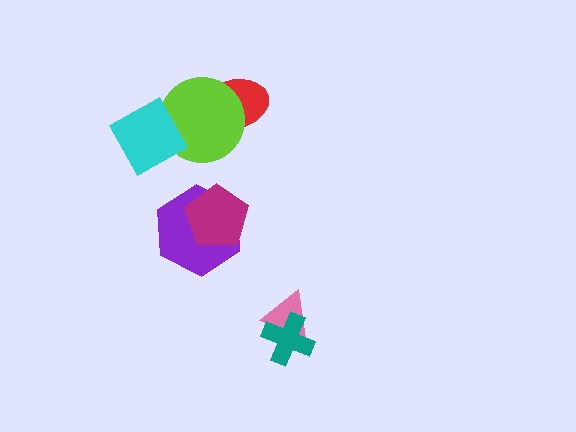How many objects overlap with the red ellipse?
1 object overlaps with the red ellipse.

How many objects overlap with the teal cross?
1 object overlaps with the teal cross.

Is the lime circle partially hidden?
Yes, it is partially covered by another shape.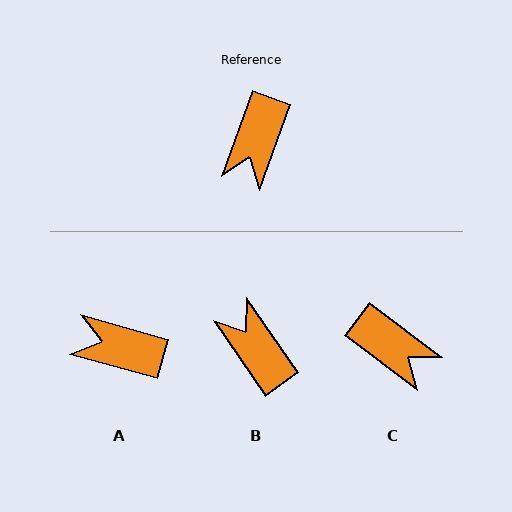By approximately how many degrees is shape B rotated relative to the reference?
Approximately 125 degrees clockwise.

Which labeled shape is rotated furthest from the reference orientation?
B, about 125 degrees away.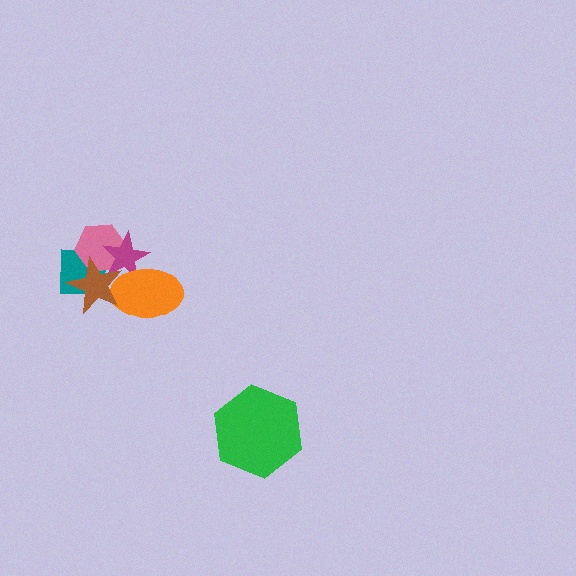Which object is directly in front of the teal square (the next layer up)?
The pink hexagon is directly in front of the teal square.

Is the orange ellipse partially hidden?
Yes, it is partially covered by another shape.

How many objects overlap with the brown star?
4 objects overlap with the brown star.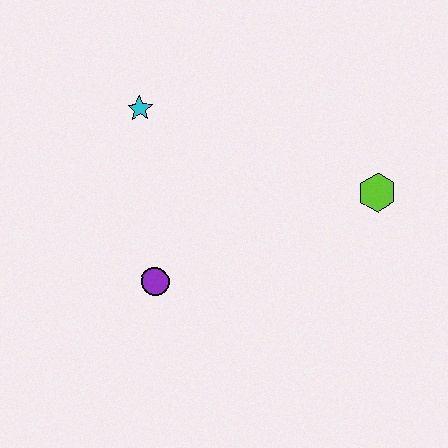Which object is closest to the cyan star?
The purple circle is closest to the cyan star.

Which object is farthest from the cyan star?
The lime hexagon is farthest from the cyan star.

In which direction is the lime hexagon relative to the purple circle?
The lime hexagon is to the right of the purple circle.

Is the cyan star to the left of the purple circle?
Yes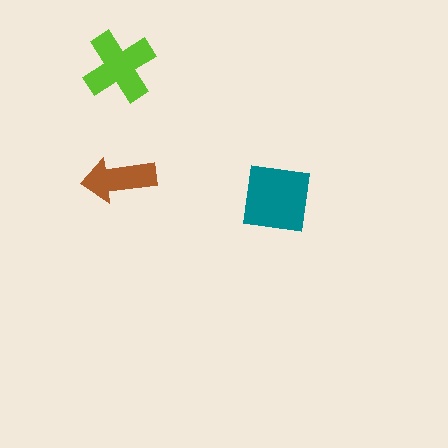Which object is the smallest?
The brown arrow.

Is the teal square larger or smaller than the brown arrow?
Larger.